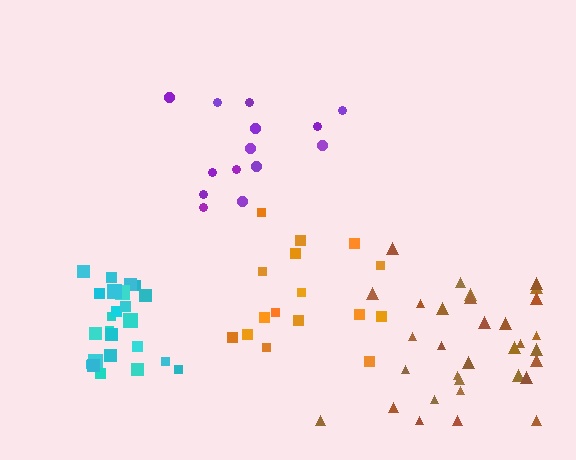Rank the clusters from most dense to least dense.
cyan, orange, brown, purple.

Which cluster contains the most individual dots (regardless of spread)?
Brown (32).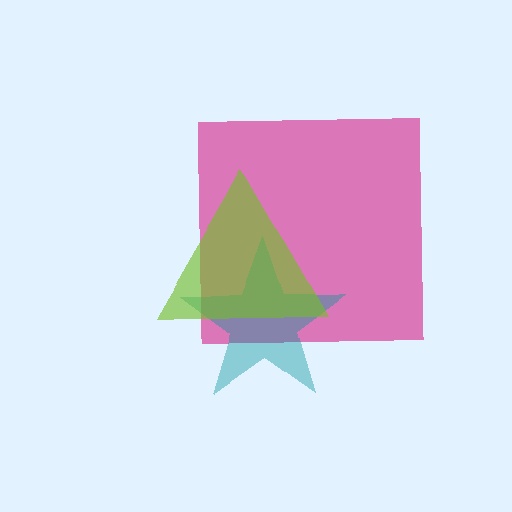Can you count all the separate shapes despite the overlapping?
Yes, there are 3 separate shapes.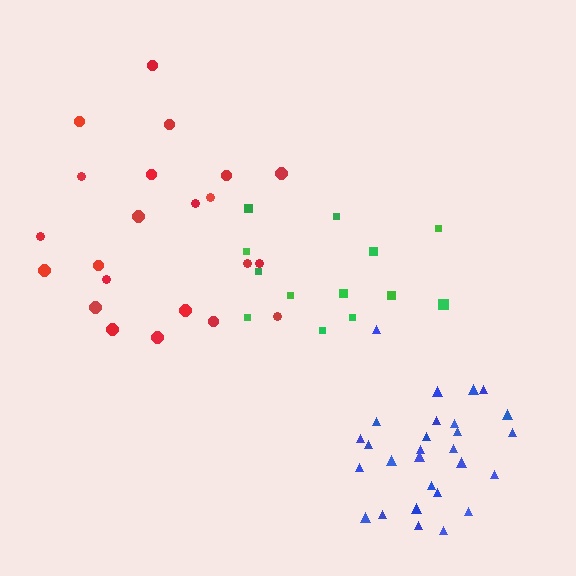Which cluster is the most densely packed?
Blue.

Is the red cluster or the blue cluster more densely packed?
Blue.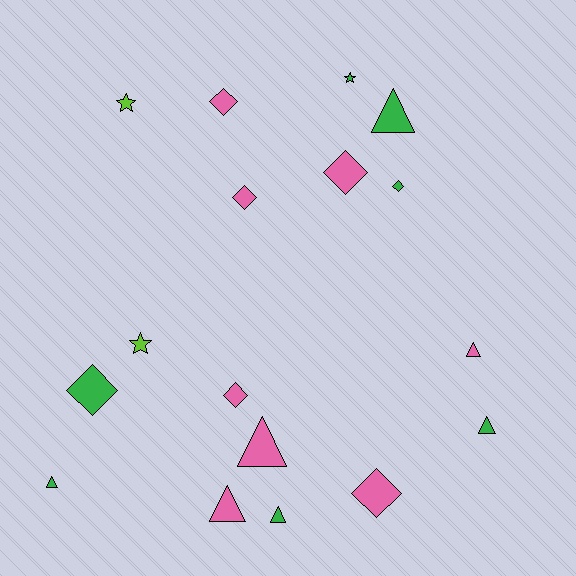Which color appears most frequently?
Pink, with 8 objects.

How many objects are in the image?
There are 17 objects.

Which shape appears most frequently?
Diamond, with 7 objects.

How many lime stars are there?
There are 2 lime stars.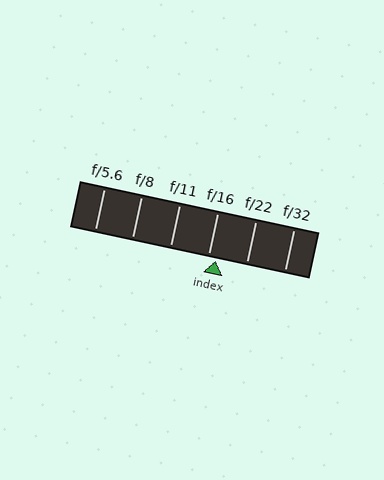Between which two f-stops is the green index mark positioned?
The index mark is between f/16 and f/22.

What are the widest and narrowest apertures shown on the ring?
The widest aperture shown is f/5.6 and the narrowest is f/32.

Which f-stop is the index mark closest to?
The index mark is closest to f/16.